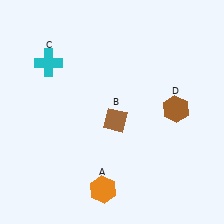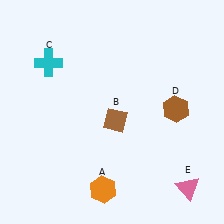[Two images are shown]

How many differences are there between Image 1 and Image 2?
There is 1 difference between the two images.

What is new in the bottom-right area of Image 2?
A pink triangle (E) was added in the bottom-right area of Image 2.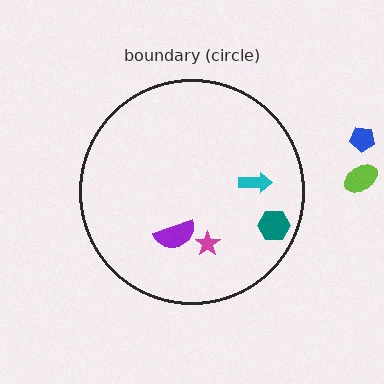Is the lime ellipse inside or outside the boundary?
Outside.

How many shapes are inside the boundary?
4 inside, 2 outside.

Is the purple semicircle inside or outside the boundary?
Inside.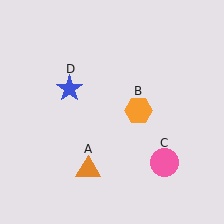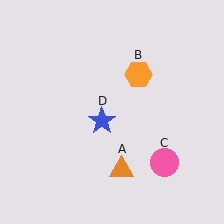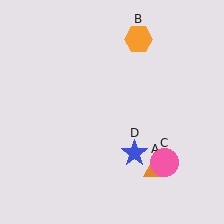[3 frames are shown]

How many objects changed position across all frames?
3 objects changed position: orange triangle (object A), orange hexagon (object B), blue star (object D).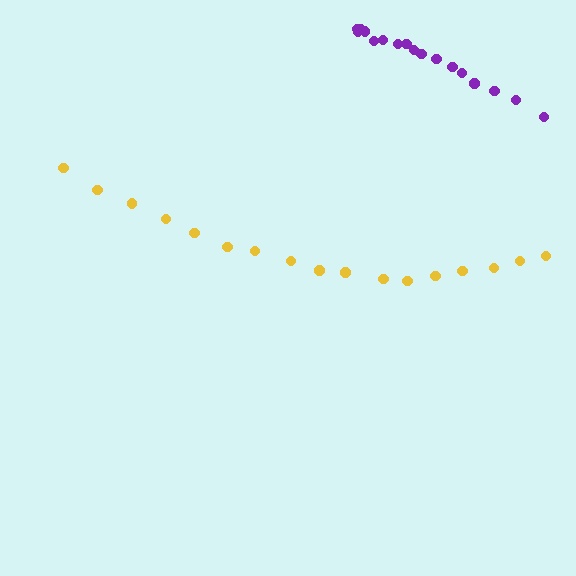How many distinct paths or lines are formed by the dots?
There are 2 distinct paths.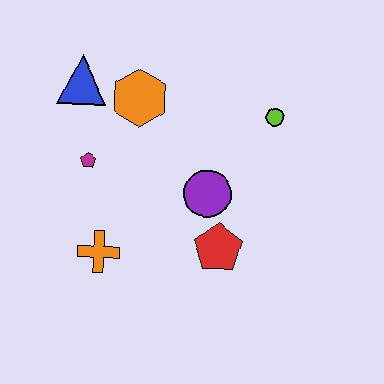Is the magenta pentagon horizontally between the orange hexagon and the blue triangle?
Yes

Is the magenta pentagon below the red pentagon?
No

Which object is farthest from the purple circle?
The blue triangle is farthest from the purple circle.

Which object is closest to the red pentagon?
The purple circle is closest to the red pentagon.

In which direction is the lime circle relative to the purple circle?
The lime circle is above the purple circle.